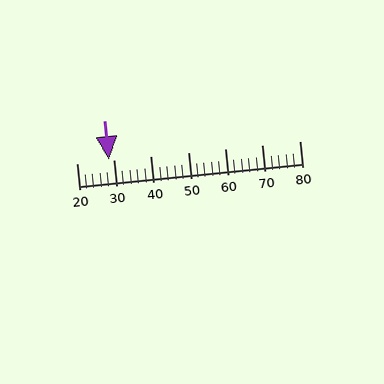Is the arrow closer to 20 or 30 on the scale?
The arrow is closer to 30.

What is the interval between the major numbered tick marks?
The major tick marks are spaced 10 units apart.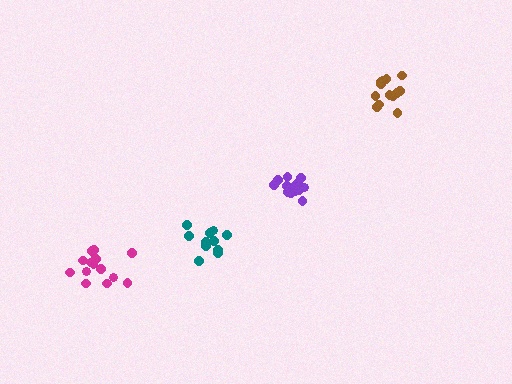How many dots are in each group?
Group 1: 15 dots, Group 2: 11 dots, Group 3: 15 dots, Group 4: 14 dots (55 total).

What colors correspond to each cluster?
The clusters are colored: purple, teal, magenta, brown.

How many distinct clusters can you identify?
There are 4 distinct clusters.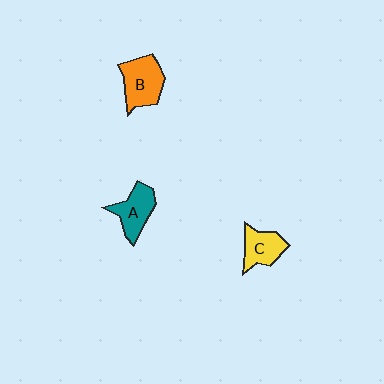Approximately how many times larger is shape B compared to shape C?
Approximately 1.3 times.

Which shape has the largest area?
Shape B (orange).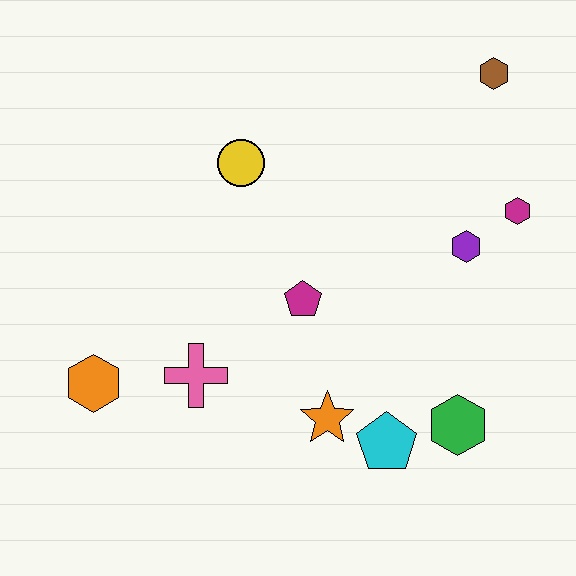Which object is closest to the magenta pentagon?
The orange star is closest to the magenta pentagon.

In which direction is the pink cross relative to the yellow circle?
The pink cross is below the yellow circle.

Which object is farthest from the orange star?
The brown hexagon is farthest from the orange star.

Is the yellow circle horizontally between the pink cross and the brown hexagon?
Yes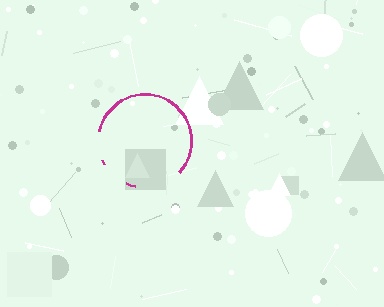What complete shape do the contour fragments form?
The contour fragments form a circle.